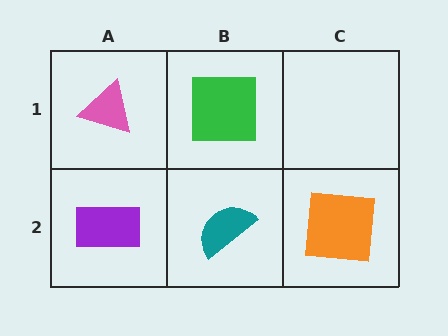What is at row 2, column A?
A purple rectangle.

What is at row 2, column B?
A teal semicircle.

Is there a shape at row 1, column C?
No, that cell is empty.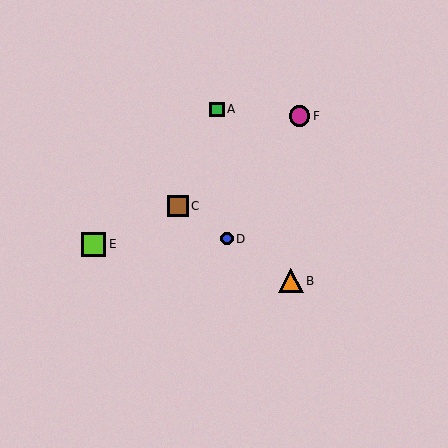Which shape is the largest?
The lime square (labeled E) is the largest.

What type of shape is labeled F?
Shape F is a magenta circle.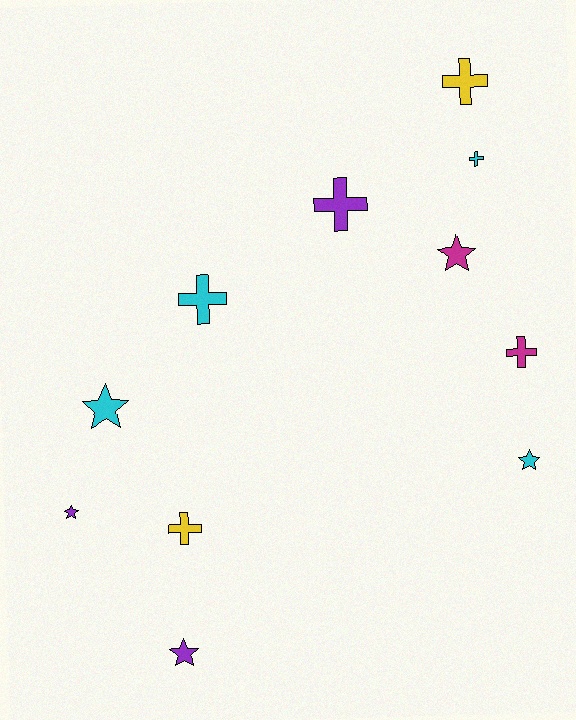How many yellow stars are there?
There are no yellow stars.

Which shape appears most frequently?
Cross, with 6 objects.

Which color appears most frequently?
Cyan, with 4 objects.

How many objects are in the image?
There are 11 objects.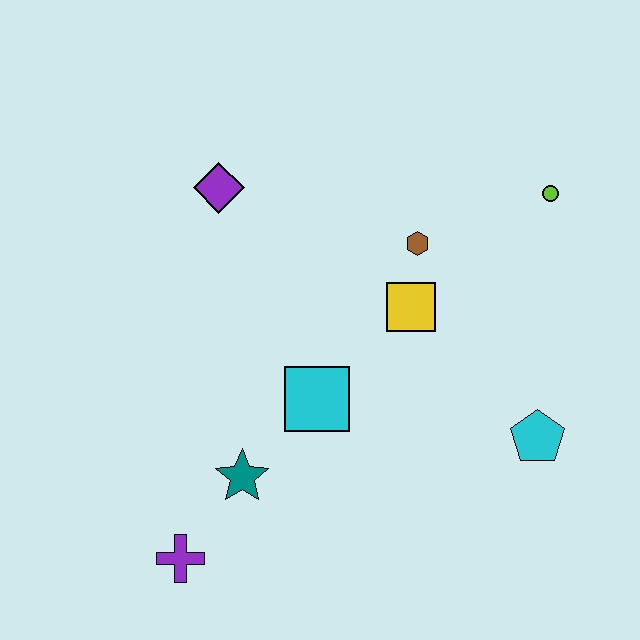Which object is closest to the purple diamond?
The brown hexagon is closest to the purple diamond.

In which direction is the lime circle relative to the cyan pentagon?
The lime circle is above the cyan pentagon.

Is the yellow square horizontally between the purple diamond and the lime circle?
Yes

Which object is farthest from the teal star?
The lime circle is farthest from the teal star.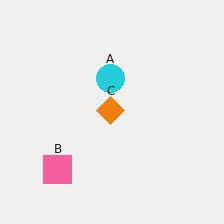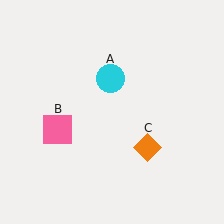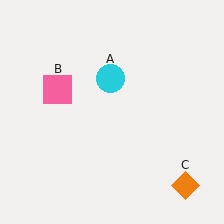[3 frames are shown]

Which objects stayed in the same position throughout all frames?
Cyan circle (object A) remained stationary.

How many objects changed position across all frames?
2 objects changed position: pink square (object B), orange diamond (object C).